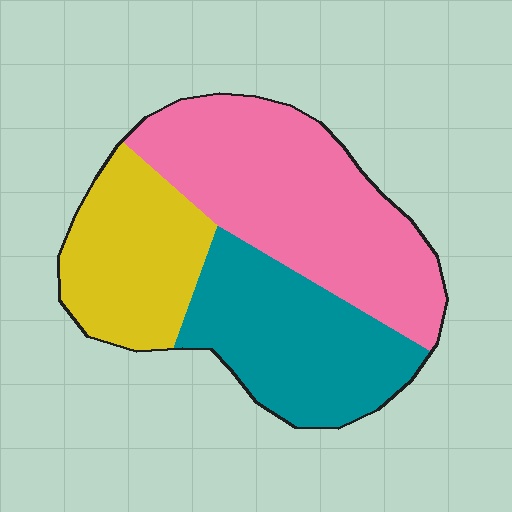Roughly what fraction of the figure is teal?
Teal takes up between a quarter and a half of the figure.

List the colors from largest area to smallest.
From largest to smallest: pink, teal, yellow.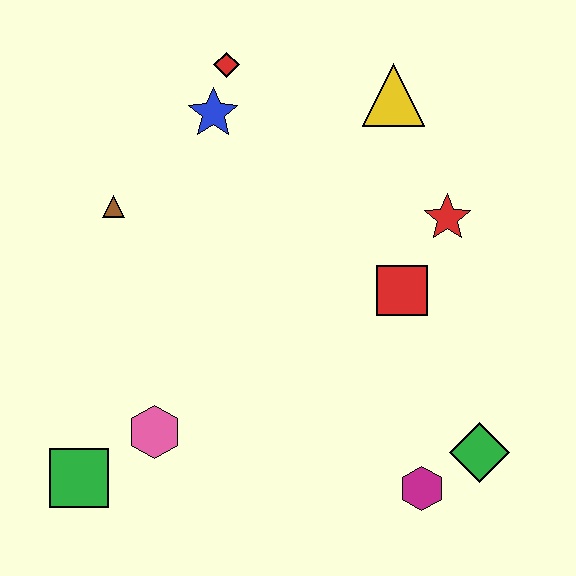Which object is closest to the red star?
The red square is closest to the red star.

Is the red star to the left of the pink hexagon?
No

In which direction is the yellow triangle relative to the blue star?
The yellow triangle is to the right of the blue star.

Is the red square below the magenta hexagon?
No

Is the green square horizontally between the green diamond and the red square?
No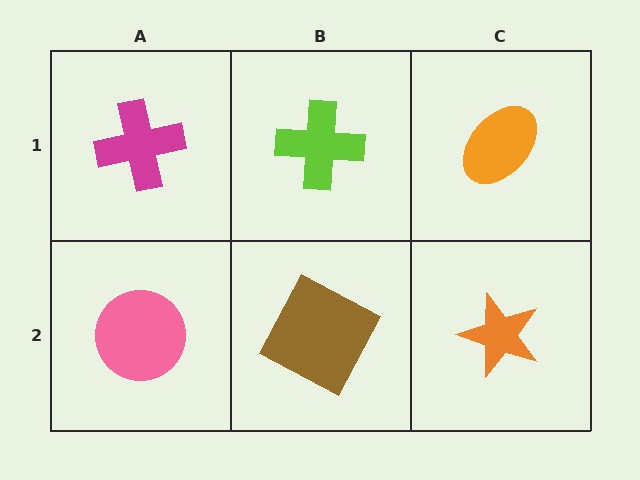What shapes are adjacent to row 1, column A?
A pink circle (row 2, column A), a lime cross (row 1, column B).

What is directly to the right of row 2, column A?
A brown square.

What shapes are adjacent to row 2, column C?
An orange ellipse (row 1, column C), a brown square (row 2, column B).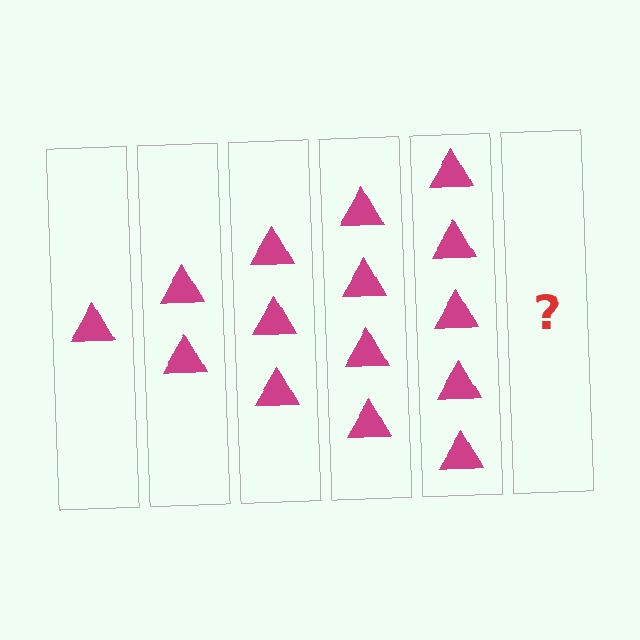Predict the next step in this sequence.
The next step is 6 triangles.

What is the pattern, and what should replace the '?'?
The pattern is that each step adds one more triangle. The '?' should be 6 triangles.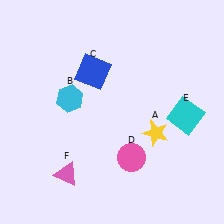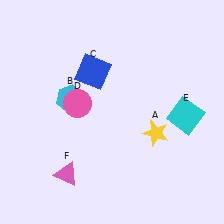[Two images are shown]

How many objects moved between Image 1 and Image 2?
1 object moved between the two images.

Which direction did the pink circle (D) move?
The pink circle (D) moved left.